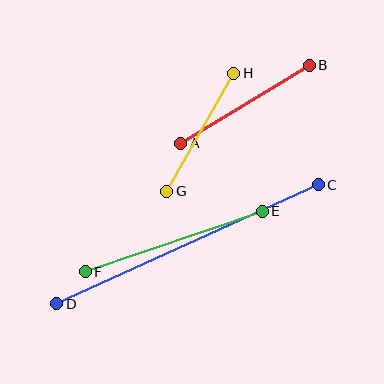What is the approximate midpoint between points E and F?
The midpoint is at approximately (174, 241) pixels.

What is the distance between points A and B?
The distance is approximately 150 pixels.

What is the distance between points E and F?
The distance is approximately 187 pixels.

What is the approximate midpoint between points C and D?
The midpoint is at approximately (188, 244) pixels.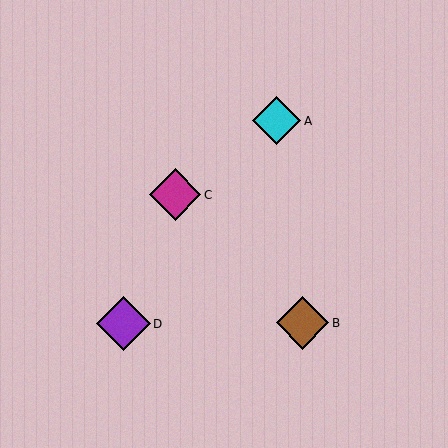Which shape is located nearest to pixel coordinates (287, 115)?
The cyan diamond (labeled A) at (277, 121) is nearest to that location.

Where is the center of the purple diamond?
The center of the purple diamond is at (123, 324).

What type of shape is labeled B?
Shape B is a brown diamond.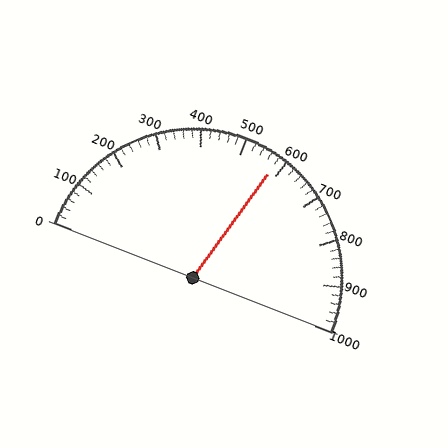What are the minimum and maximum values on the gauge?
The gauge ranges from 0 to 1000.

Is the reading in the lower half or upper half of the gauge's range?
The reading is in the upper half of the range (0 to 1000).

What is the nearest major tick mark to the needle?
The nearest major tick mark is 600.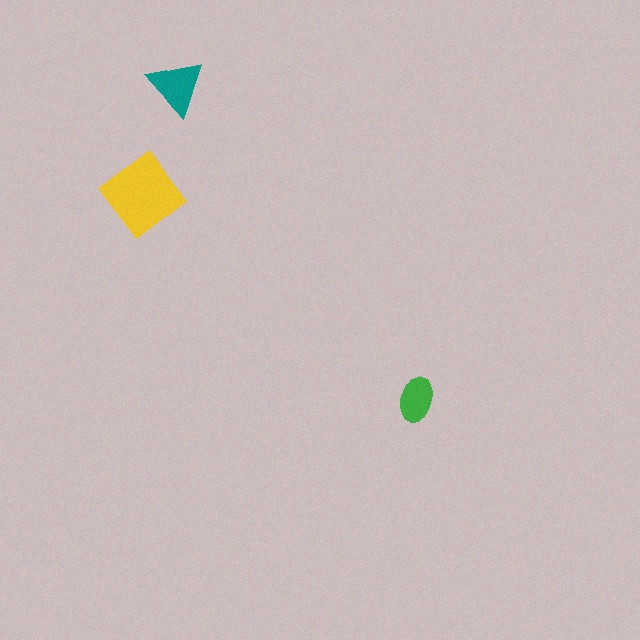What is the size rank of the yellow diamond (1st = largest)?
1st.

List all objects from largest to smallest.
The yellow diamond, the teal triangle, the green ellipse.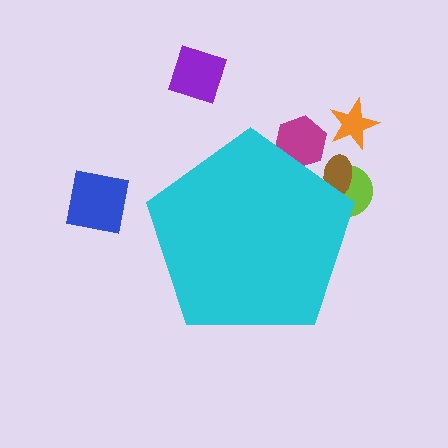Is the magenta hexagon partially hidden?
Yes, the magenta hexagon is partially hidden behind the cyan pentagon.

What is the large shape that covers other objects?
A cyan pentagon.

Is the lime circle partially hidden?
Yes, the lime circle is partially hidden behind the cyan pentagon.